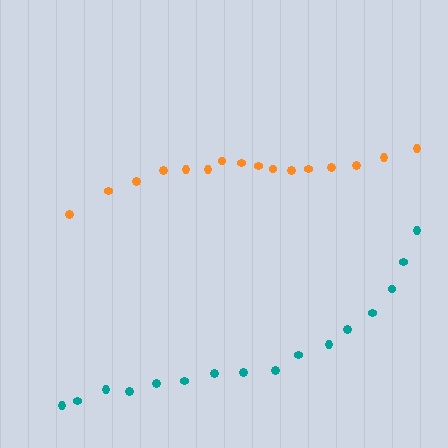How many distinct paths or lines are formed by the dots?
There are 2 distinct paths.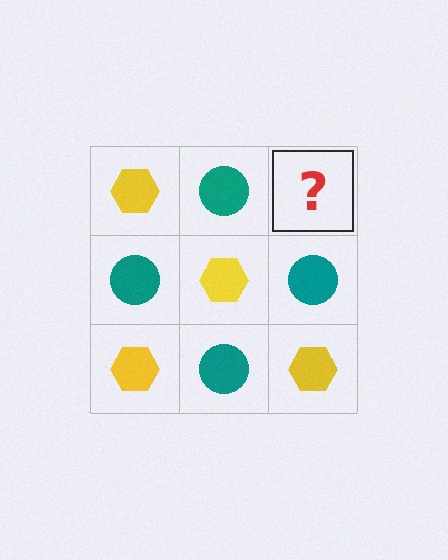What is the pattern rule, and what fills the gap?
The rule is that it alternates yellow hexagon and teal circle in a checkerboard pattern. The gap should be filled with a yellow hexagon.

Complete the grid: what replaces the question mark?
The question mark should be replaced with a yellow hexagon.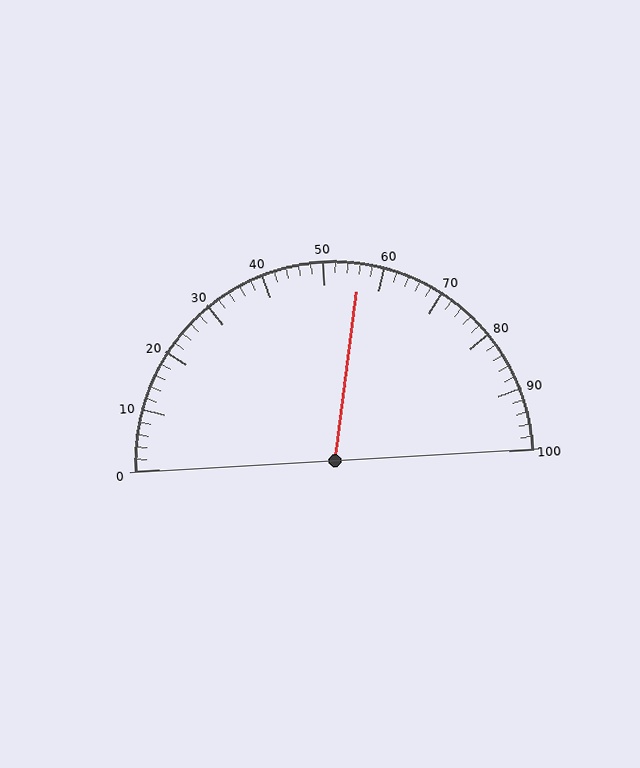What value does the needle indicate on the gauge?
The needle indicates approximately 56.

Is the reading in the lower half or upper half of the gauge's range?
The reading is in the upper half of the range (0 to 100).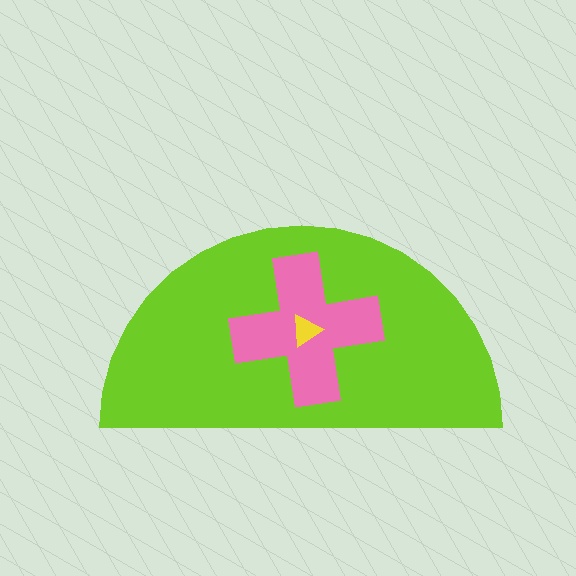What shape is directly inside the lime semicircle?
The pink cross.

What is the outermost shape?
The lime semicircle.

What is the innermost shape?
The yellow triangle.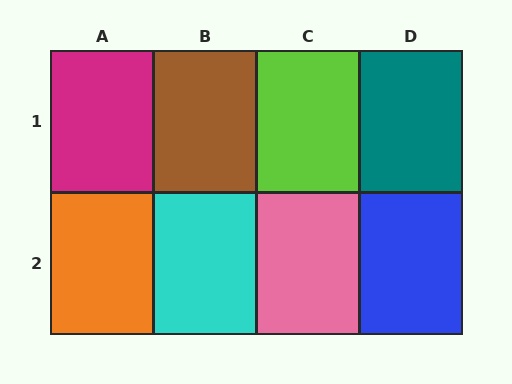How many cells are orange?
1 cell is orange.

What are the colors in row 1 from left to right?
Magenta, brown, lime, teal.